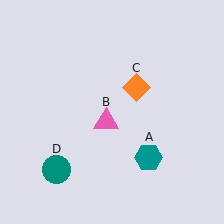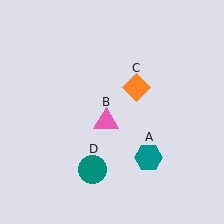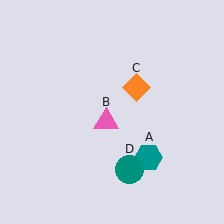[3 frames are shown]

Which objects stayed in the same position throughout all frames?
Teal hexagon (object A) and pink triangle (object B) and orange diamond (object C) remained stationary.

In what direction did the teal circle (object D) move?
The teal circle (object D) moved right.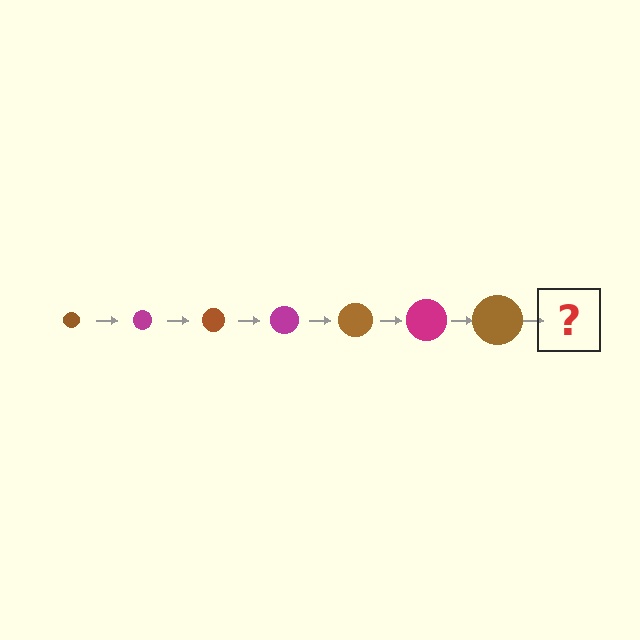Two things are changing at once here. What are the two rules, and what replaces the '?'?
The two rules are that the circle grows larger each step and the color cycles through brown and magenta. The '?' should be a magenta circle, larger than the previous one.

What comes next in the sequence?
The next element should be a magenta circle, larger than the previous one.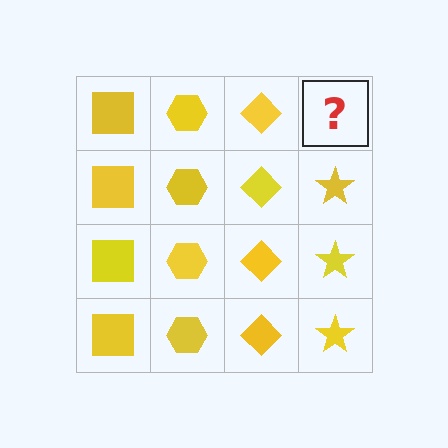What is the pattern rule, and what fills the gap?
The rule is that each column has a consistent shape. The gap should be filled with a yellow star.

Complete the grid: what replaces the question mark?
The question mark should be replaced with a yellow star.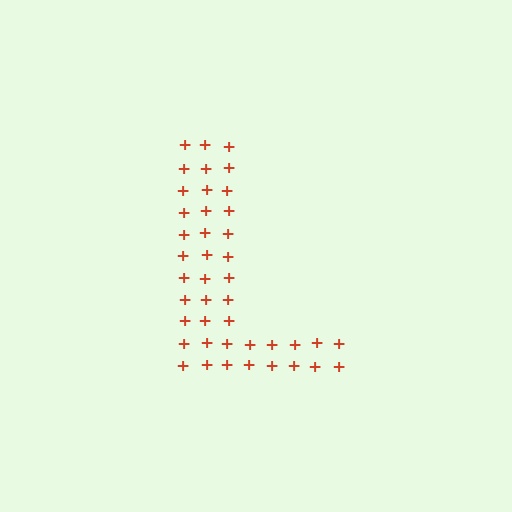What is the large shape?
The large shape is the letter L.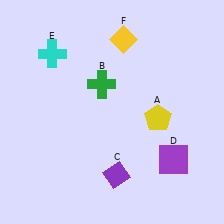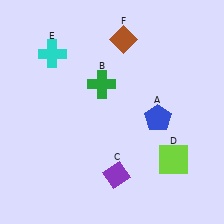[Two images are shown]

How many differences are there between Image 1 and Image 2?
There are 3 differences between the two images.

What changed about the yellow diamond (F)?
In Image 1, F is yellow. In Image 2, it changed to brown.